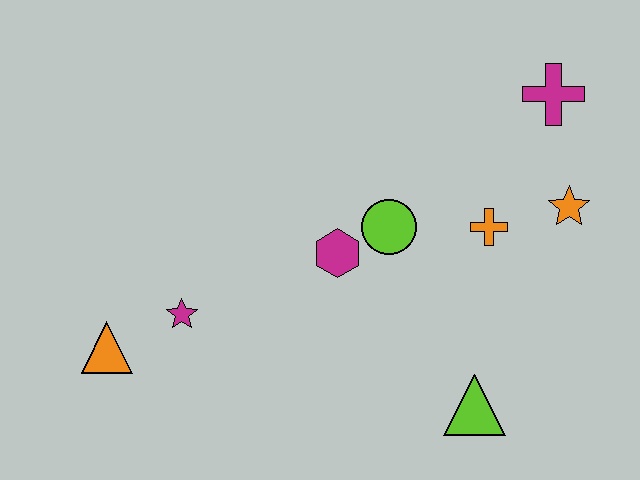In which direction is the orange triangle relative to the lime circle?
The orange triangle is to the left of the lime circle.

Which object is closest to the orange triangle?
The magenta star is closest to the orange triangle.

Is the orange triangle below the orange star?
Yes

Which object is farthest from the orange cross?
The orange triangle is farthest from the orange cross.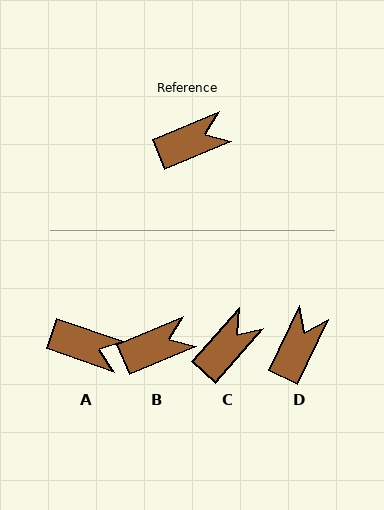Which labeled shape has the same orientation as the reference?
B.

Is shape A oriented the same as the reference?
No, it is off by about 42 degrees.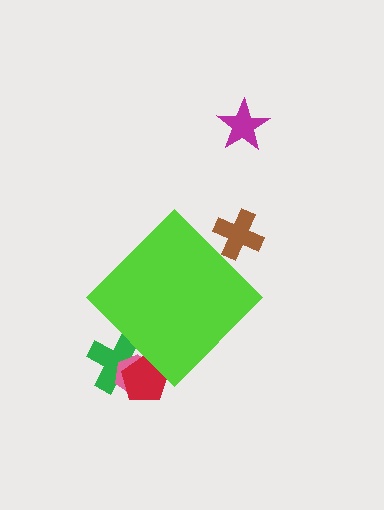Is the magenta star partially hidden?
No, the magenta star is fully visible.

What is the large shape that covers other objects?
A lime diamond.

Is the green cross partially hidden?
Yes, the green cross is partially hidden behind the lime diamond.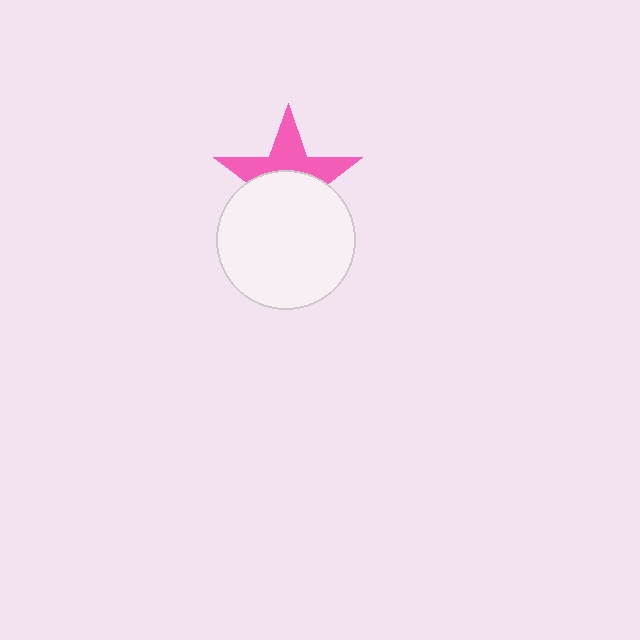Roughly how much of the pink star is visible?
About half of it is visible (roughly 46%).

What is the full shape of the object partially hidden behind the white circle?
The partially hidden object is a pink star.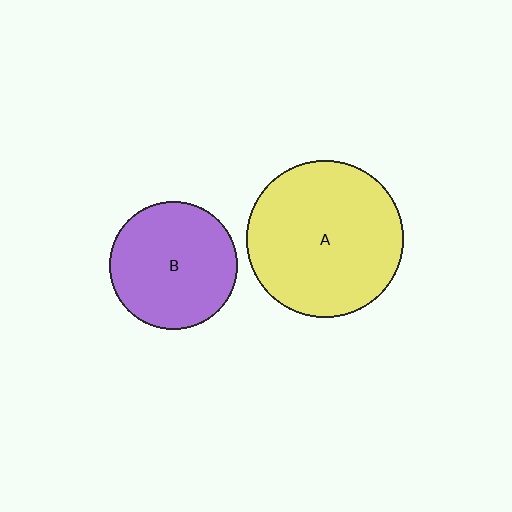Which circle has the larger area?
Circle A (yellow).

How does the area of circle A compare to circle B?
Approximately 1.5 times.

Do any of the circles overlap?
No, none of the circles overlap.